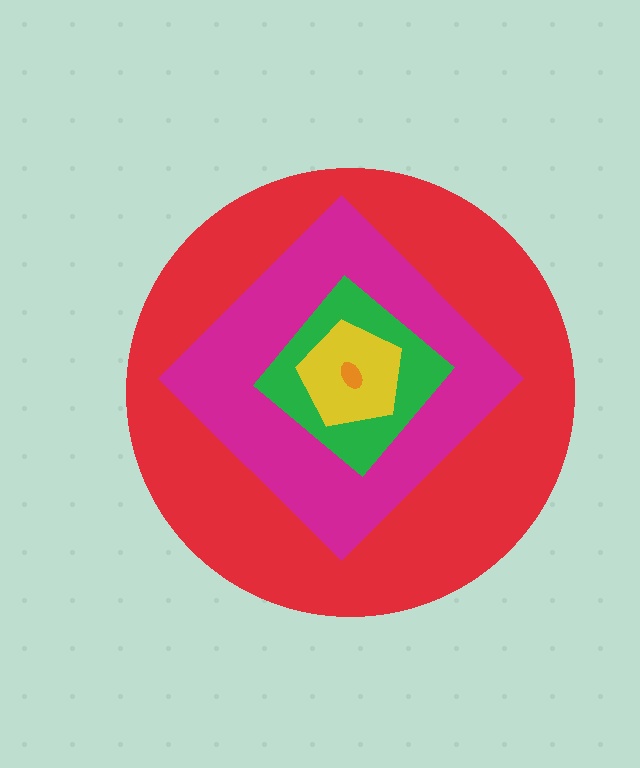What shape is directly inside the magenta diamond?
The green diamond.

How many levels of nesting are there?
5.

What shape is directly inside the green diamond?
The yellow pentagon.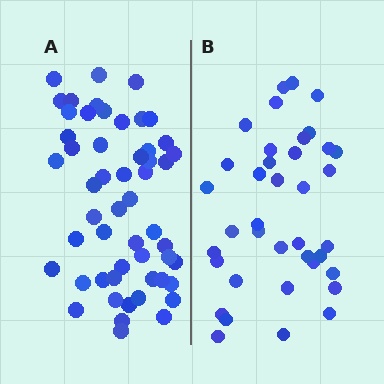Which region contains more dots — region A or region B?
Region A (the left region) has more dots.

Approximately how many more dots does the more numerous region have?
Region A has approximately 15 more dots than region B.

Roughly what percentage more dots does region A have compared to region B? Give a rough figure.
About 40% more.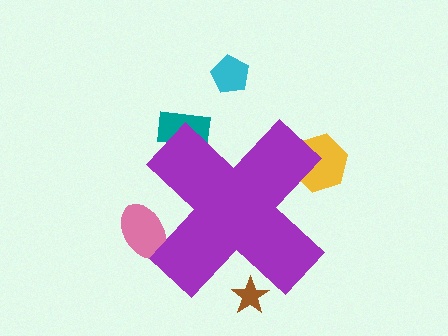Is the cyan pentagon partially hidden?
No, the cyan pentagon is fully visible.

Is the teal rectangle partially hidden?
Yes, the teal rectangle is partially hidden behind the purple cross.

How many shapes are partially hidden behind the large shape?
4 shapes are partially hidden.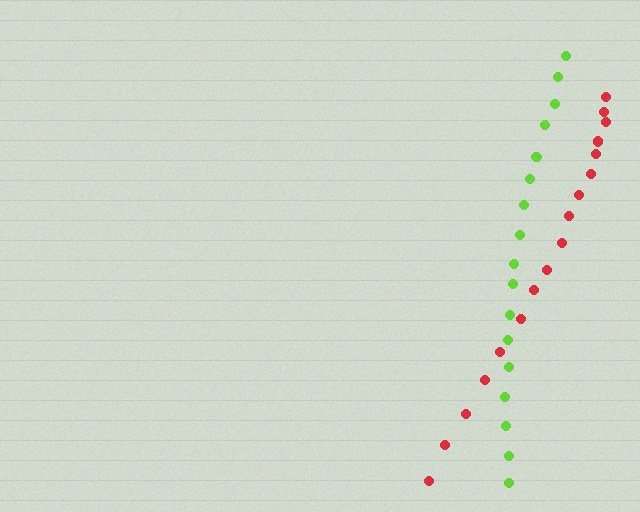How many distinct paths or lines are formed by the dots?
There are 2 distinct paths.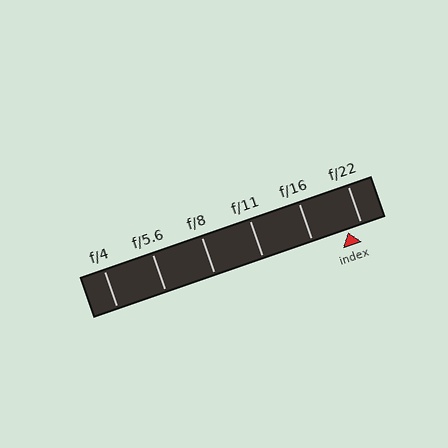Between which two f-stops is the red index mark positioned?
The index mark is between f/16 and f/22.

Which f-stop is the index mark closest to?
The index mark is closest to f/22.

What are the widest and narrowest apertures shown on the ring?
The widest aperture shown is f/4 and the narrowest is f/22.